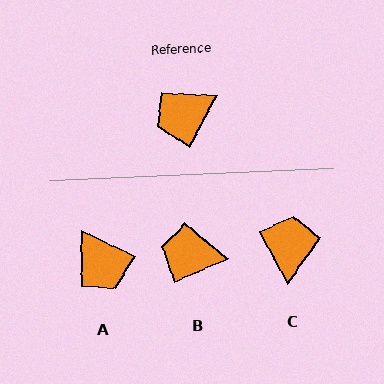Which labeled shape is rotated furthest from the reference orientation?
C, about 123 degrees away.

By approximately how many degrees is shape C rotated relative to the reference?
Approximately 123 degrees clockwise.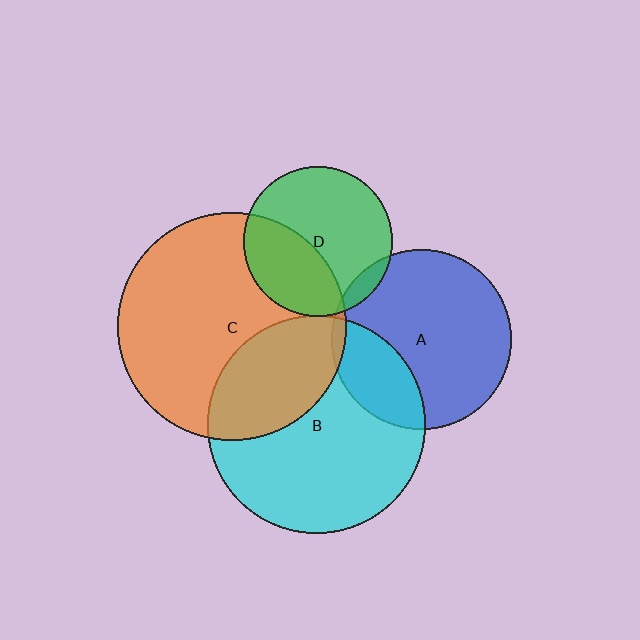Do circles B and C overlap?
Yes.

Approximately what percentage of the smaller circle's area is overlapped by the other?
Approximately 30%.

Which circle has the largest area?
Circle C (orange).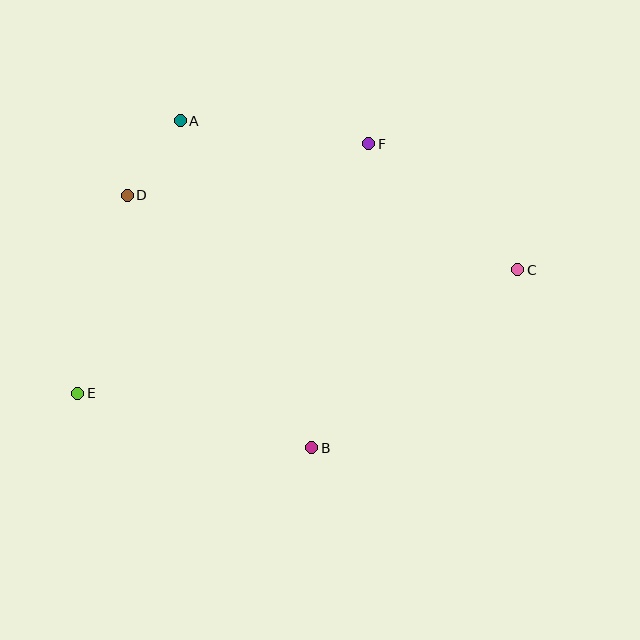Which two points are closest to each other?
Points A and D are closest to each other.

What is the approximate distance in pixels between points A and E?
The distance between A and E is approximately 291 pixels.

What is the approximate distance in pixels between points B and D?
The distance between B and D is approximately 312 pixels.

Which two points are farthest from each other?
Points C and E are farthest from each other.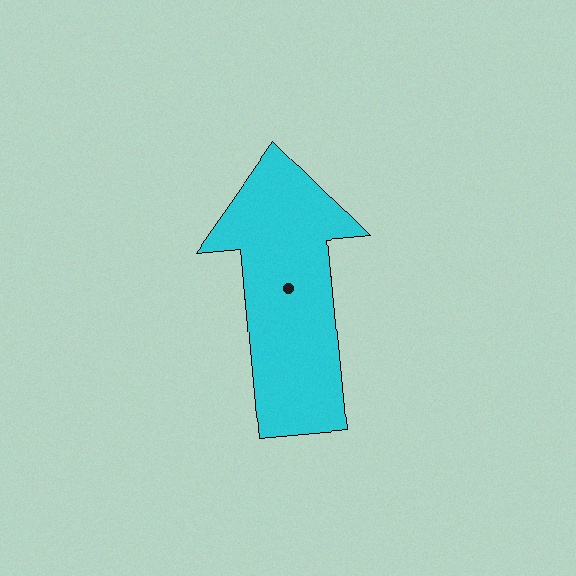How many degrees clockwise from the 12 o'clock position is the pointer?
Approximately 355 degrees.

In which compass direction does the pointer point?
North.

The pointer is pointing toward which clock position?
Roughly 12 o'clock.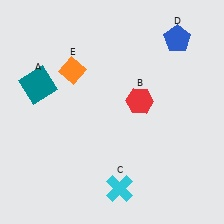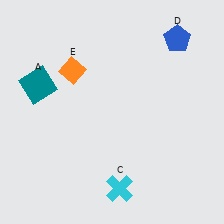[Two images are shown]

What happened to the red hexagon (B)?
The red hexagon (B) was removed in Image 2. It was in the top-right area of Image 1.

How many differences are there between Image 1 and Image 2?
There is 1 difference between the two images.